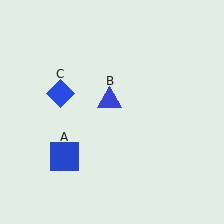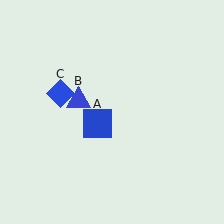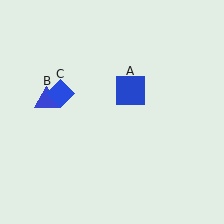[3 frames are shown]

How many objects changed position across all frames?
2 objects changed position: blue square (object A), blue triangle (object B).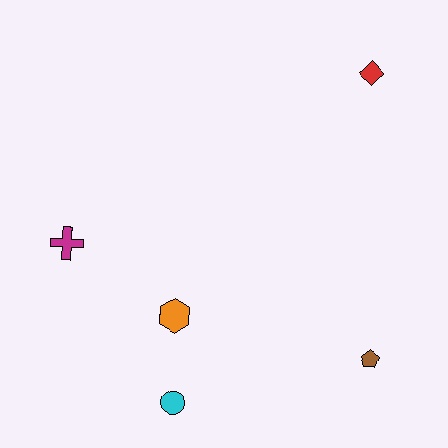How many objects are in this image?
There are 5 objects.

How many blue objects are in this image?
There are no blue objects.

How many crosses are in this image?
There is 1 cross.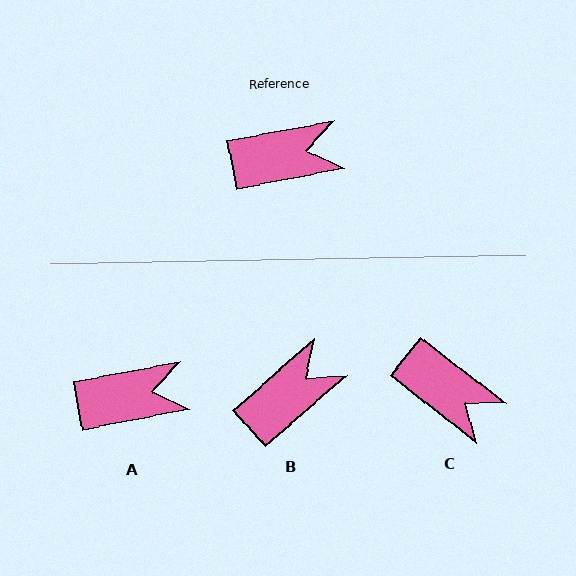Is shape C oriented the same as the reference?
No, it is off by about 49 degrees.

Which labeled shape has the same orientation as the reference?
A.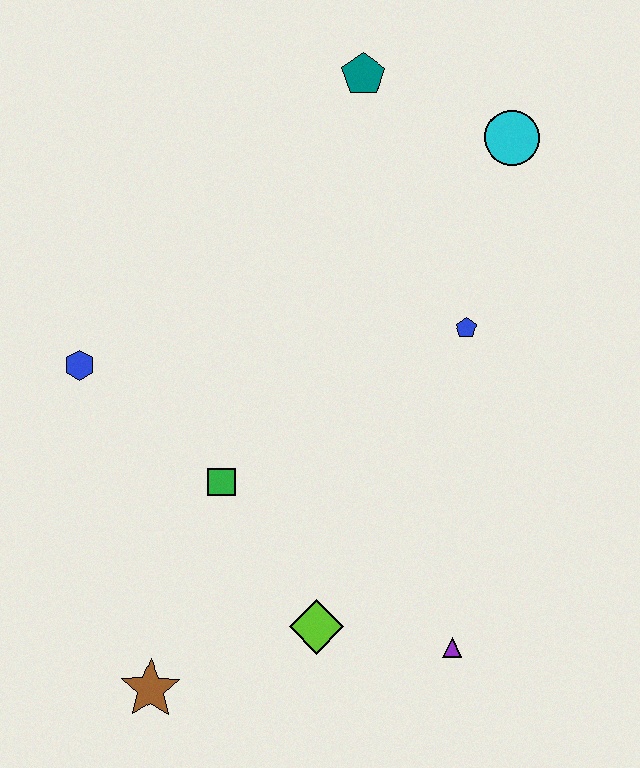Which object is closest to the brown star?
The lime diamond is closest to the brown star.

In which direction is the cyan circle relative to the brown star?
The cyan circle is above the brown star.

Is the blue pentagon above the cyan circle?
No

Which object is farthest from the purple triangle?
The teal pentagon is farthest from the purple triangle.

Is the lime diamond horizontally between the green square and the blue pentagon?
Yes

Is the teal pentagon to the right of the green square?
Yes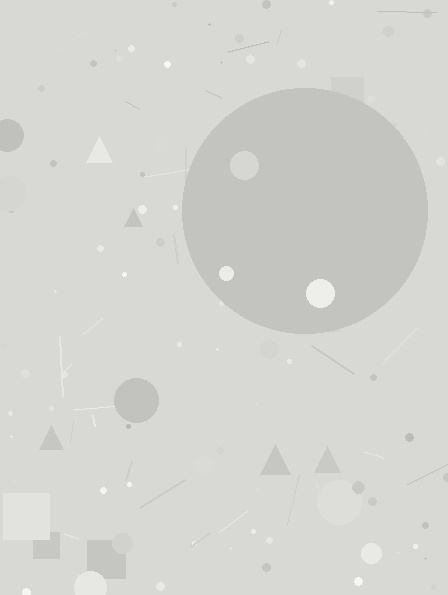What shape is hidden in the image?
A circle is hidden in the image.